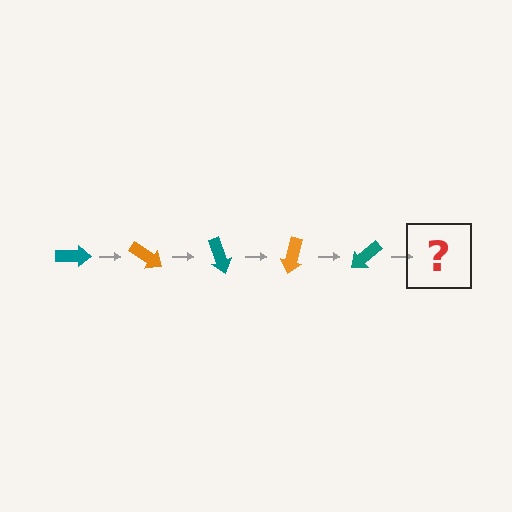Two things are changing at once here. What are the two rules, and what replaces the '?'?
The two rules are that it rotates 35 degrees each step and the color cycles through teal and orange. The '?' should be an orange arrow, rotated 175 degrees from the start.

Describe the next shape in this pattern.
It should be an orange arrow, rotated 175 degrees from the start.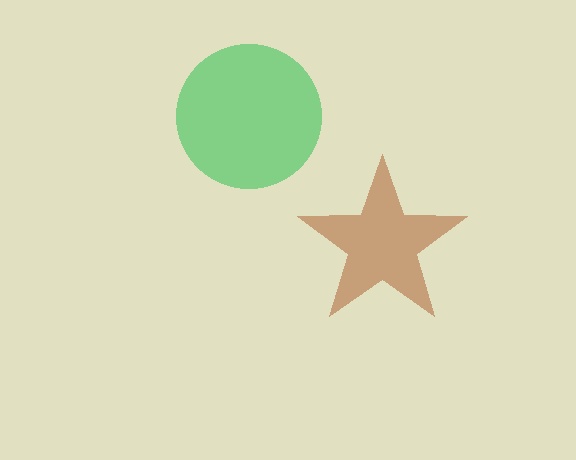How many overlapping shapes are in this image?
There are 2 overlapping shapes in the image.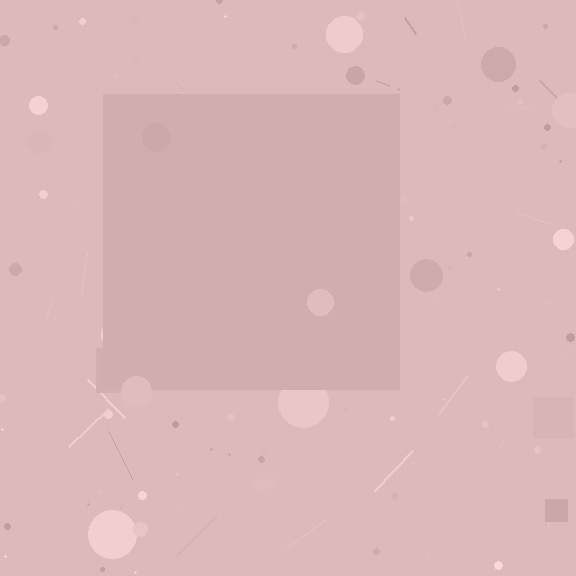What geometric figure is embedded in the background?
A square is embedded in the background.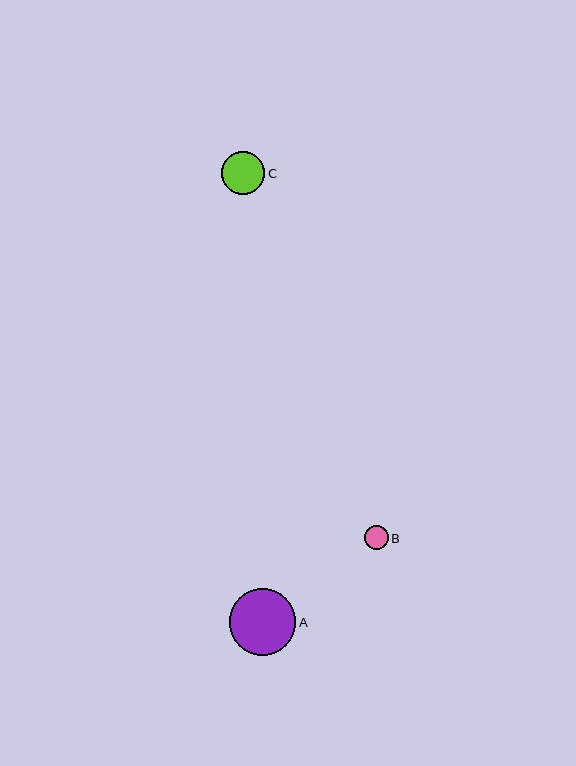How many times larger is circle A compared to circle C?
Circle A is approximately 1.6 times the size of circle C.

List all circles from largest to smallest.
From largest to smallest: A, C, B.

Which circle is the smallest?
Circle B is the smallest with a size of approximately 24 pixels.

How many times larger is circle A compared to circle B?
Circle A is approximately 2.8 times the size of circle B.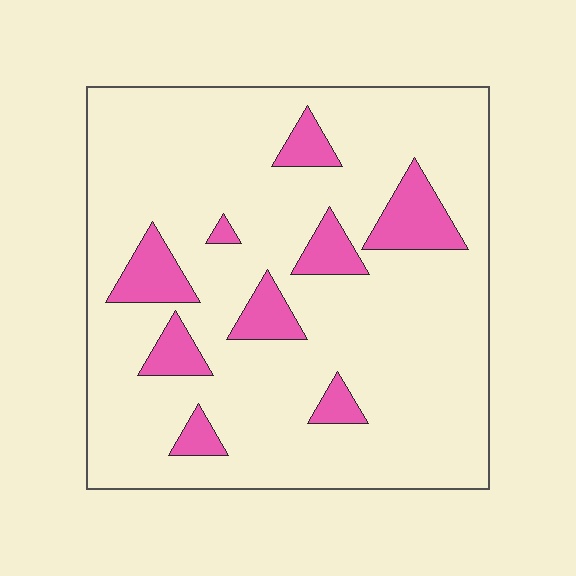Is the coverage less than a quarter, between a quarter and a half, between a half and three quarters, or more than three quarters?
Less than a quarter.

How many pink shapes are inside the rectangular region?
9.